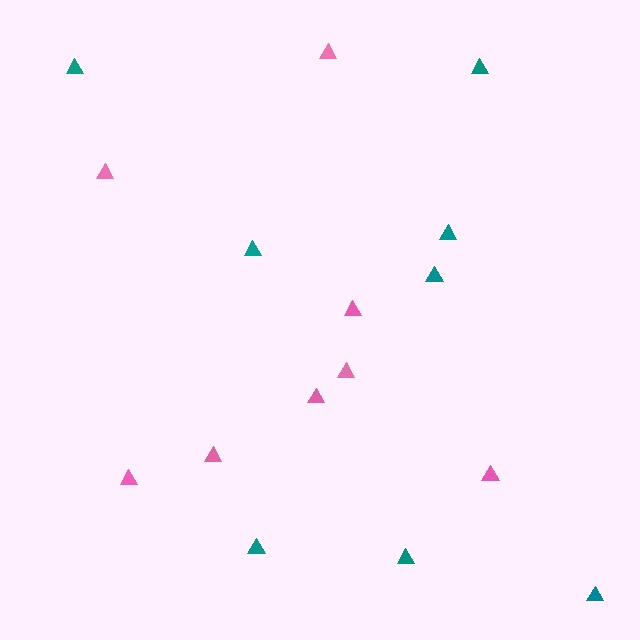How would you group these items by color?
There are 2 groups: one group of pink triangles (8) and one group of teal triangles (8).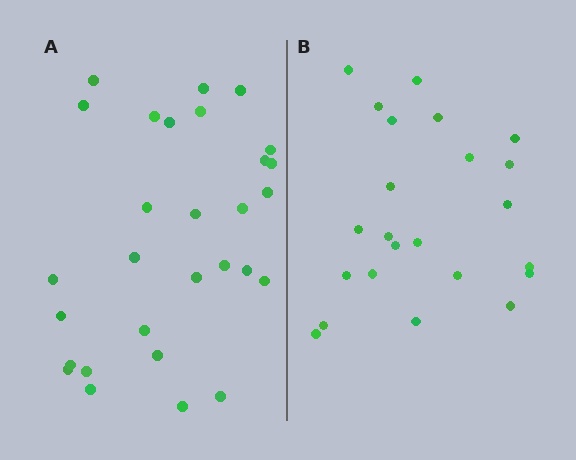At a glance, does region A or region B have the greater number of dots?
Region A (the left region) has more dots.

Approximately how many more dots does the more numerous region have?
Region A has about 6 more dots than region B.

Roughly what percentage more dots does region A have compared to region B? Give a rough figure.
About 25% more.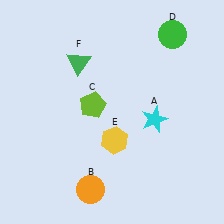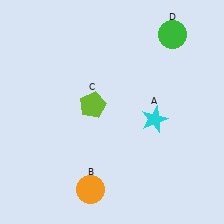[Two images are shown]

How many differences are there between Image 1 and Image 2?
There are 2 differences between the two images.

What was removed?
The yellow hexagon (E), the green triangle (F) were removed in Image 2.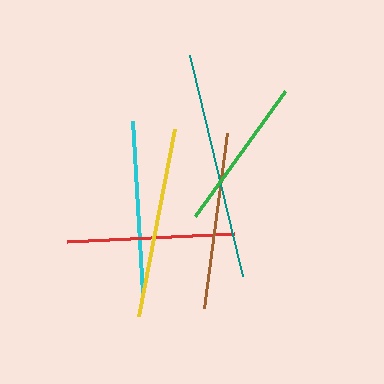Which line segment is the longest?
The teal line is the longest at approximately 227 pixels.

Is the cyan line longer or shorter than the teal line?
The teal line is longer than the cyan line.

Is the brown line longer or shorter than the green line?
The brown line is longer than the green line.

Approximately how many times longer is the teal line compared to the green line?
The teal line is approximately 1.5 times the length of the green line.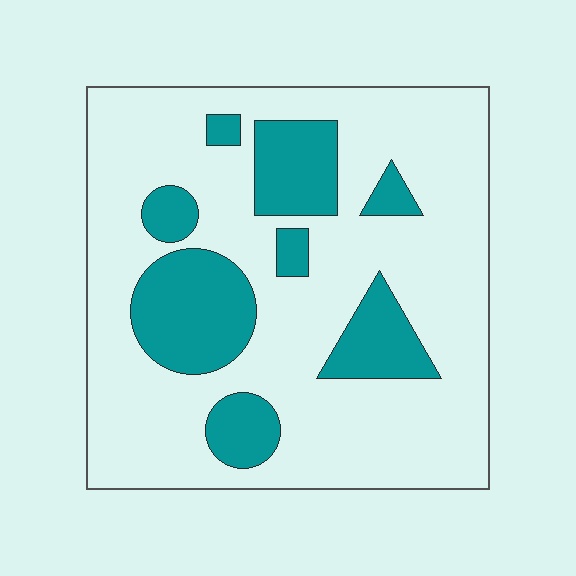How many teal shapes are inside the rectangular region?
8.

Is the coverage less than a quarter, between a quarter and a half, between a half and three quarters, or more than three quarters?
Less than a quarter.